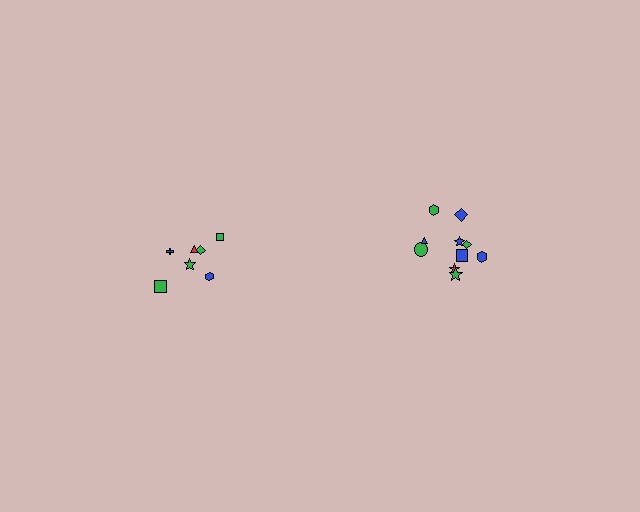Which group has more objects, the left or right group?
The right group.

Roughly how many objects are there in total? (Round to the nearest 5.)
Roughly 15 objects in total.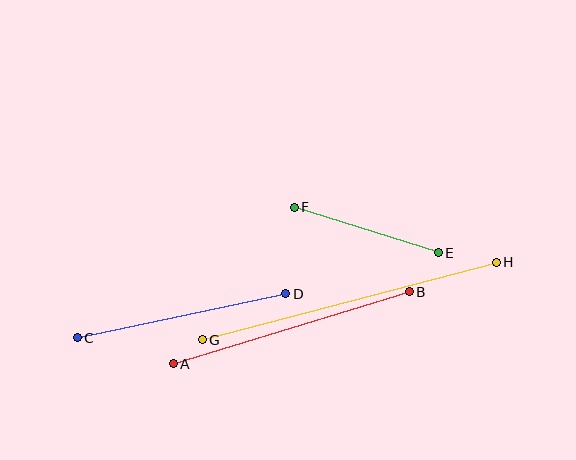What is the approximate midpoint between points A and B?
The midpoint is at approximately (291, 328) pixels.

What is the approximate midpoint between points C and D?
The midpoint is at approximately (181, 316) pixels.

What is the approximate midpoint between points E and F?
The midpoint is at approximately (366, 230) pixels.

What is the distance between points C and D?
The distance is approximately 213 pixels.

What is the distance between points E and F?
The distance is approximately 151 pixels.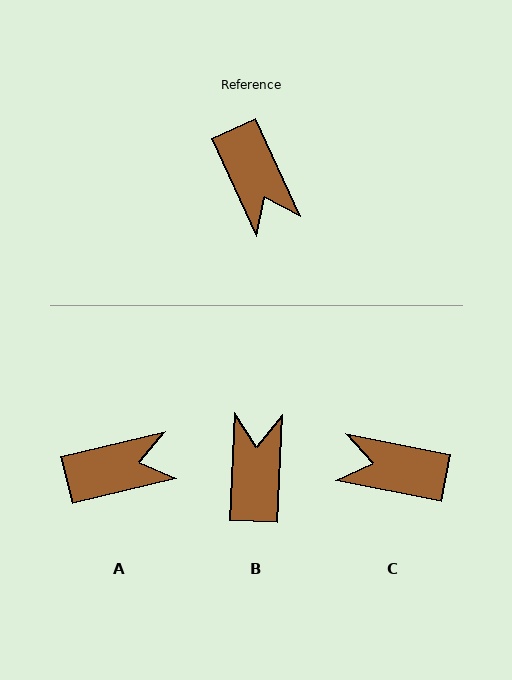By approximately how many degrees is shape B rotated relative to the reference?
Approximately 153 degrees counter-clockwise.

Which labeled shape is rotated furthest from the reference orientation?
B, about 153 degrees away.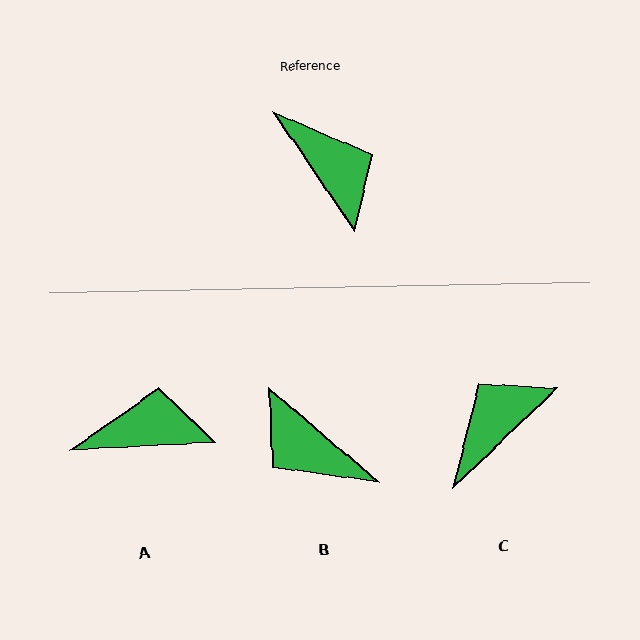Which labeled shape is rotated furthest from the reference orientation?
B, about 165 degrees away.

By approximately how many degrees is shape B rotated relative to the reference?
Approximately 165 degrees clockwise.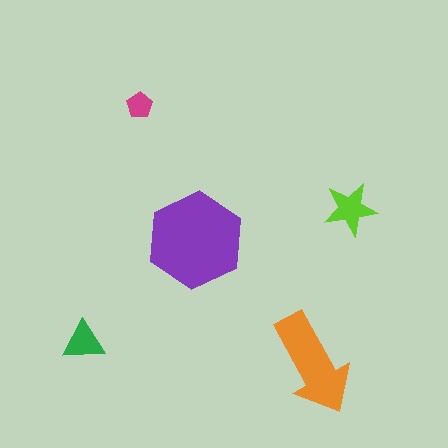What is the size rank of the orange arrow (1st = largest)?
2nd.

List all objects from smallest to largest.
The magenta pentagon, the green triangle, the lime star, the orange arrow, the purple hexagon.